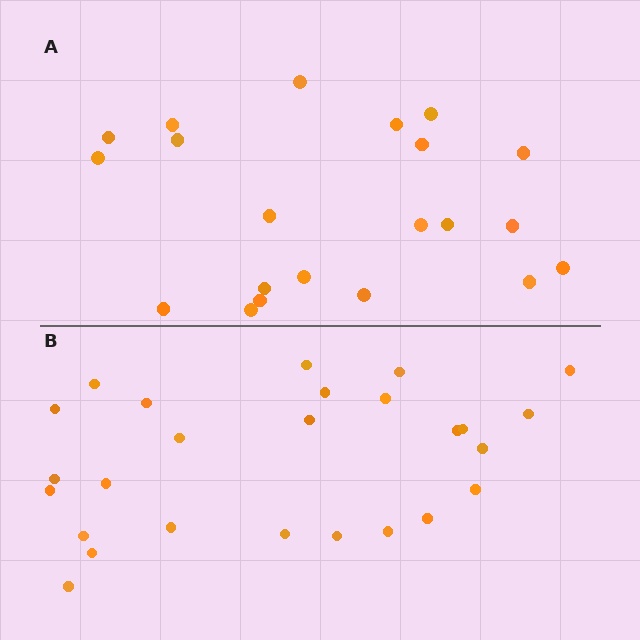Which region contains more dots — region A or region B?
Region B (the bottom region) has more dots.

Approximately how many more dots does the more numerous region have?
Region B has about 5 more dots than region A.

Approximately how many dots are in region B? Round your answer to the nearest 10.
About 30 dots. (The exact count is 26, which rounds to 30.)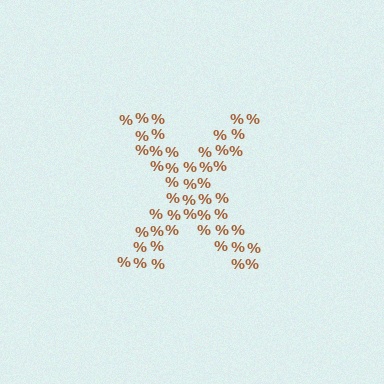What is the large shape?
The large shape is the letter X.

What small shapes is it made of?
It is made of small percent signs.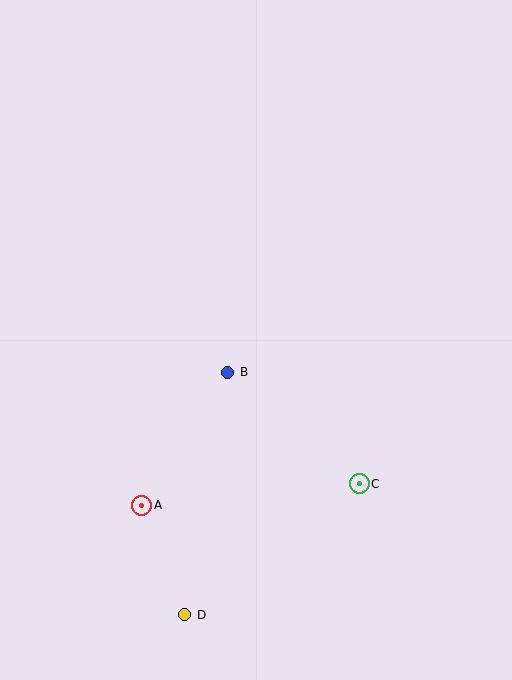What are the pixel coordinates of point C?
Point C is at (359, 484).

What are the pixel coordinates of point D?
Point D is at (185, 615).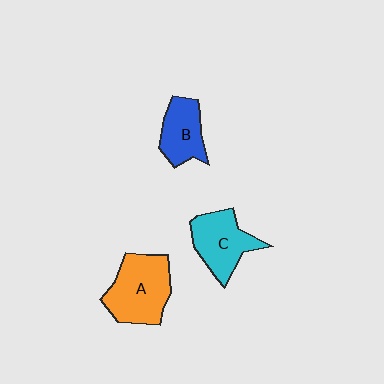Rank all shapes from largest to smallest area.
From largest to smallest: A (orange), C (cyan), B (blue).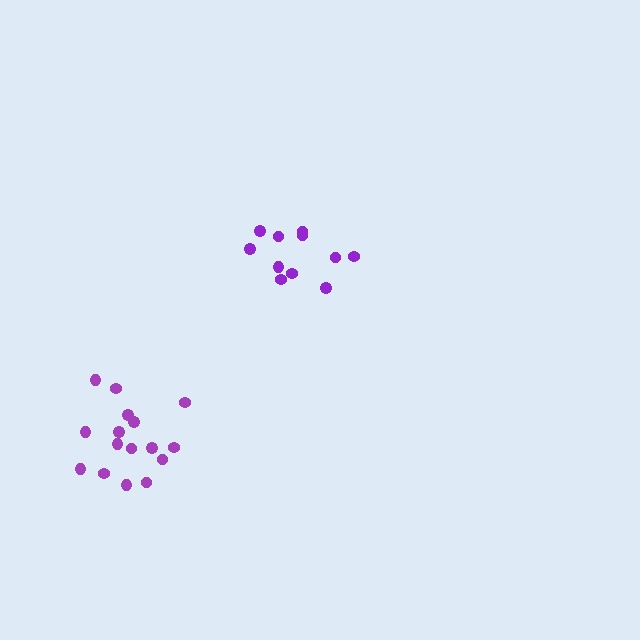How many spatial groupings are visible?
There are 2 spatial groupings.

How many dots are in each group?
Group 1: 16 dots, Group 2: 11 dots (27 total).